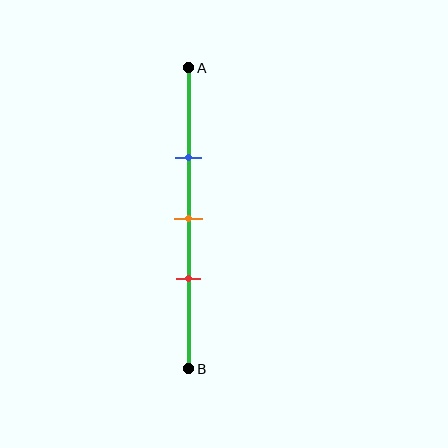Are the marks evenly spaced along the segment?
Yes, the marks are approximately evenly spaced.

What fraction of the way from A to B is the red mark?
The red mark is approximately 70% (0.7) of the way from A to B.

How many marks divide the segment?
There are 3 marks dividing the segment.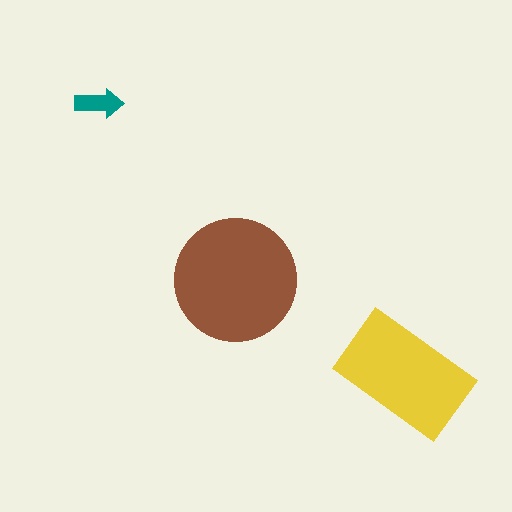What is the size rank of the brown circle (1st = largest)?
1st.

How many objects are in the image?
There are 3 objects in the image.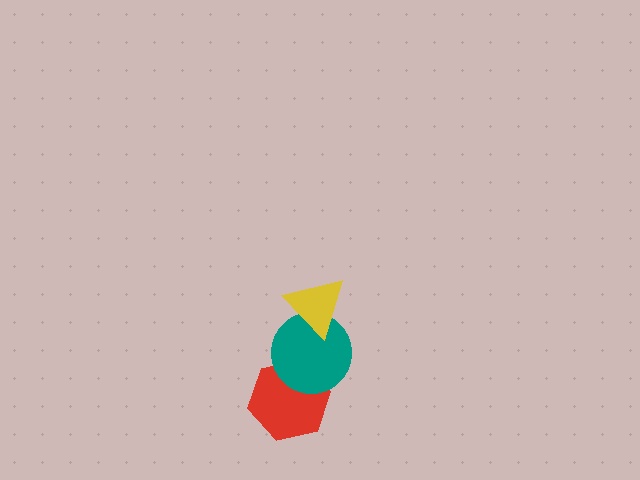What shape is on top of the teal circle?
The yellow triangle is on top of the teal circle.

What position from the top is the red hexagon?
The red hexagon is 3rd from the top.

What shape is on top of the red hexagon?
The teal circle is on top of the red hexagon.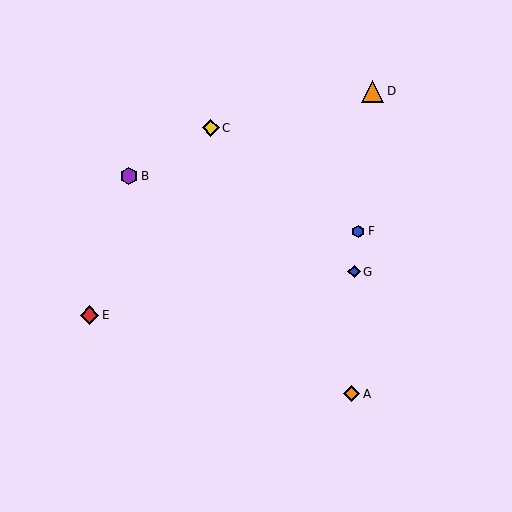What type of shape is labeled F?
Shape F is a blue hexagon.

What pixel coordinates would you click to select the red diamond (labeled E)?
Click at (89, 315) to select the red diamond E.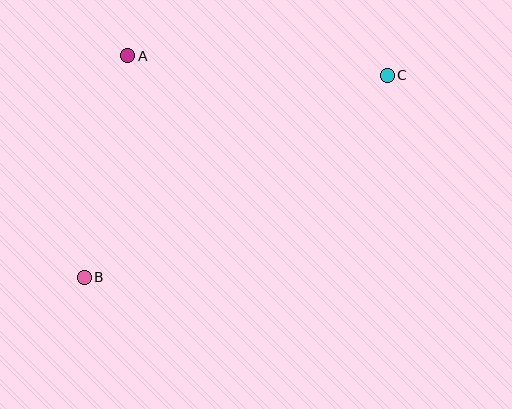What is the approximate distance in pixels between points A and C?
The distance between A and C is approximately 260 pixels.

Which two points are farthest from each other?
Points B and C are farthest from each other.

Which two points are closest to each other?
Points A and B are closest to each other.